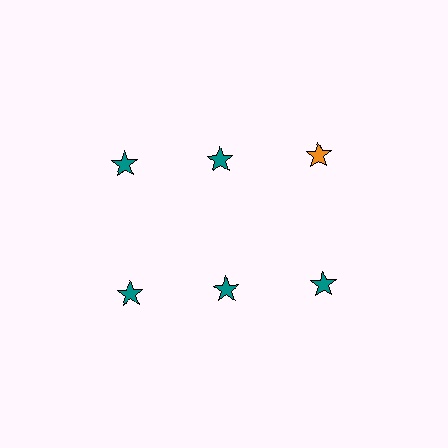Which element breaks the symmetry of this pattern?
The orange star in the top row, center column breaks the symmetry. All other shapes are teal stars.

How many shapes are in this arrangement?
There are 6 shapes arranged in a grid pattern.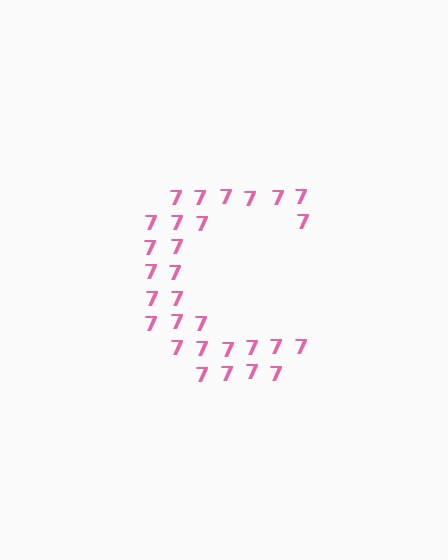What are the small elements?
The small elements are digit 7's.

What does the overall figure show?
The overall figure shows the letter C.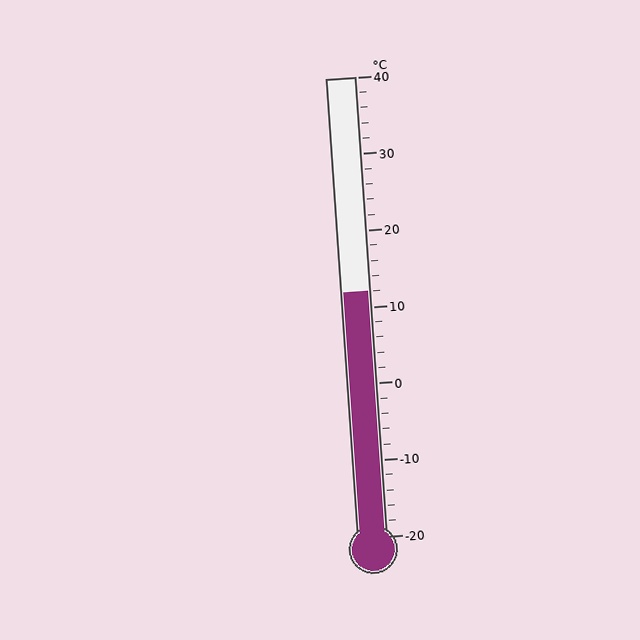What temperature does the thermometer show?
The thermometer shows approximately 12°C.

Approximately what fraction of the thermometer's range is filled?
The thermometer is filled to approximately 55% of its range.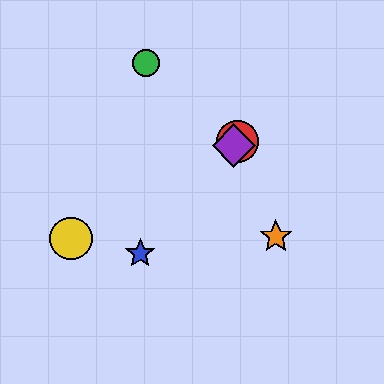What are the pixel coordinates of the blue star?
The blue star is at (140, 253).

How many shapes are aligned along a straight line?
3 shapes (the red circle, the blue star, the purple diamond) are aligned along a straight line.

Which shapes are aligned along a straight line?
The red circle, the blue star, the purple diamond are aligned along a straight line.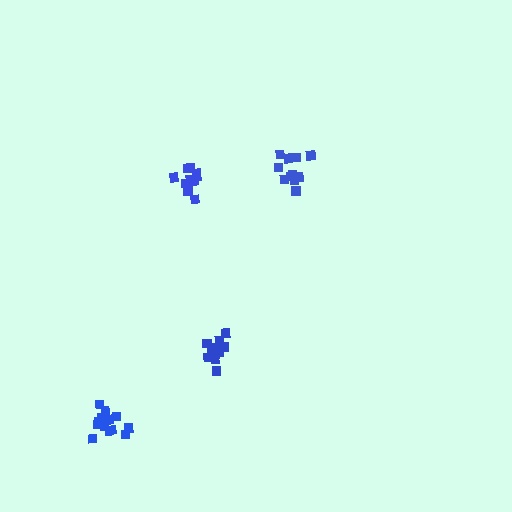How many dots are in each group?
Group 1: 11 dots, Group 2: 11 dots, Group 3: 12 dots, Group 4: 14 dots (48 total).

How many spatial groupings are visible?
There are 4 spatial groupings.